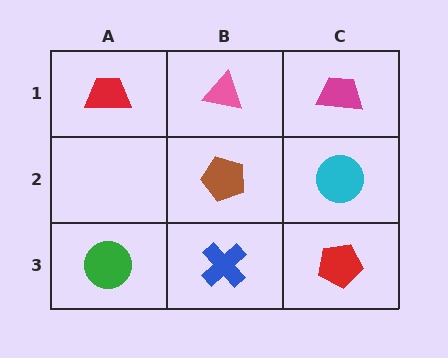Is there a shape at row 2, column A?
No, that cell is empty.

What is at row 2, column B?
A brown pentagon.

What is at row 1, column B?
A pink triangle.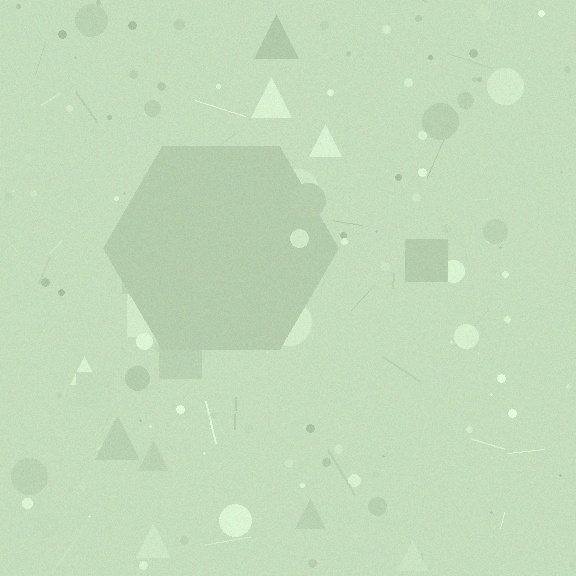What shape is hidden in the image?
A hexagon is hidden in the image.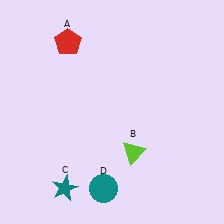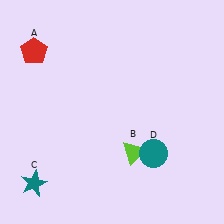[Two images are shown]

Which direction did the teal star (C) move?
The teal star (C) moved left.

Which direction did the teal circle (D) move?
The teal circle (D) moved right.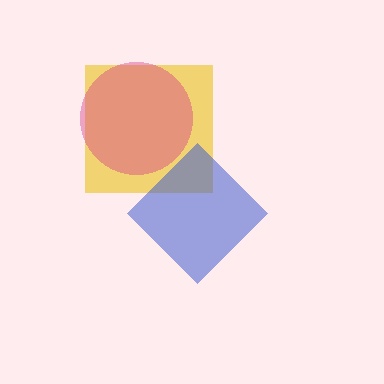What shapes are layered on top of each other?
The layered shapes are: a yellow square, a blue diamond, a magenta circle.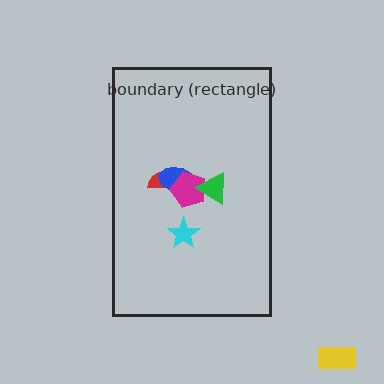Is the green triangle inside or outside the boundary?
Inside.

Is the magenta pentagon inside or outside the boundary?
Inside.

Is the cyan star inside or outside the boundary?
Inside.